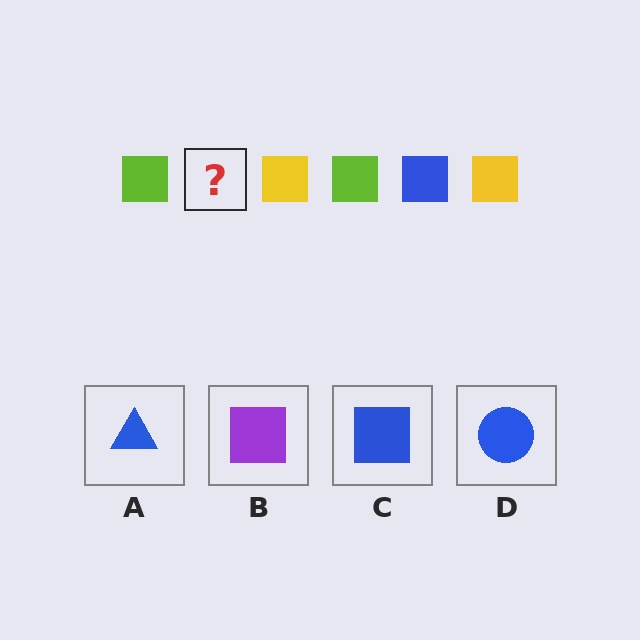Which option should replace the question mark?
Option C.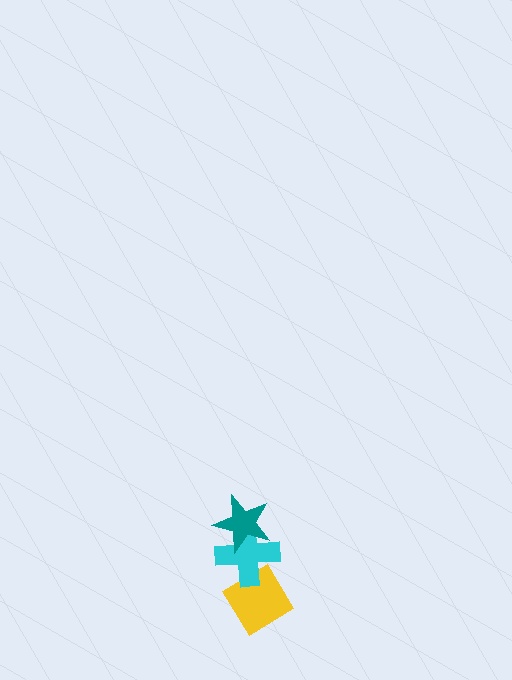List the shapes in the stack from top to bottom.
From top to bottom: the teal star, the cyan cross, the yellow diamond.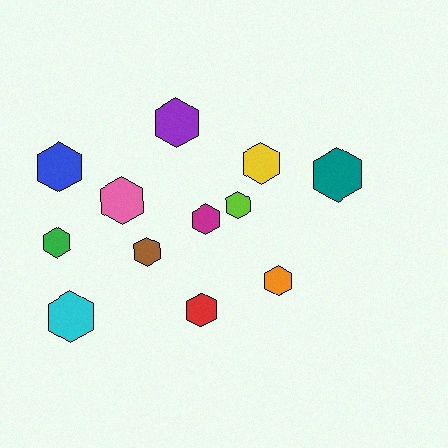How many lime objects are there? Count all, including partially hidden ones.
There is 1 lime object.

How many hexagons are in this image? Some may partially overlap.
There are 12 hexagons.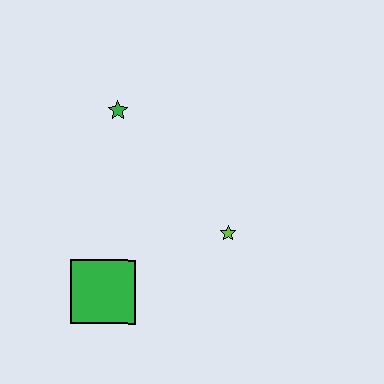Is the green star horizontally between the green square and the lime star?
Yes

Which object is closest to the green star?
The lime star is closest to the green star.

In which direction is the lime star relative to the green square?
The lime star is to the right of the green square.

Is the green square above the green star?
No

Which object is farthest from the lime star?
The green star is farthest from the lime star.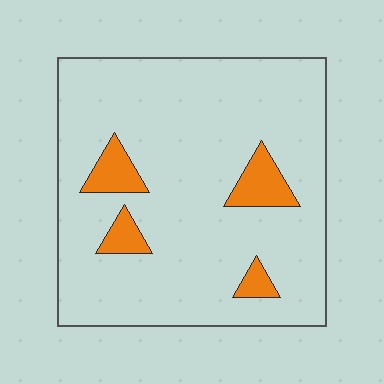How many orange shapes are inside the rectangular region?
4.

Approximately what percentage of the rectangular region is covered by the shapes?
Approximately 10%.